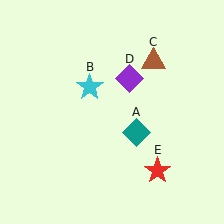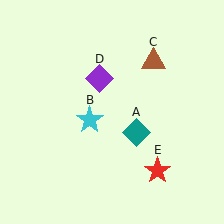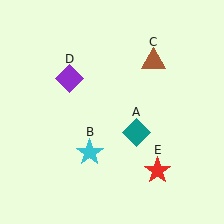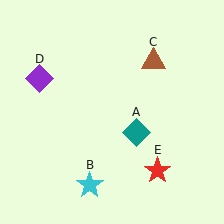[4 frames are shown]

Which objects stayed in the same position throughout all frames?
Teal diamond (object A) and brown triangle (object C) and red star (object E) remained stationary.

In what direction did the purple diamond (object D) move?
The purple diamond (object D) moved left.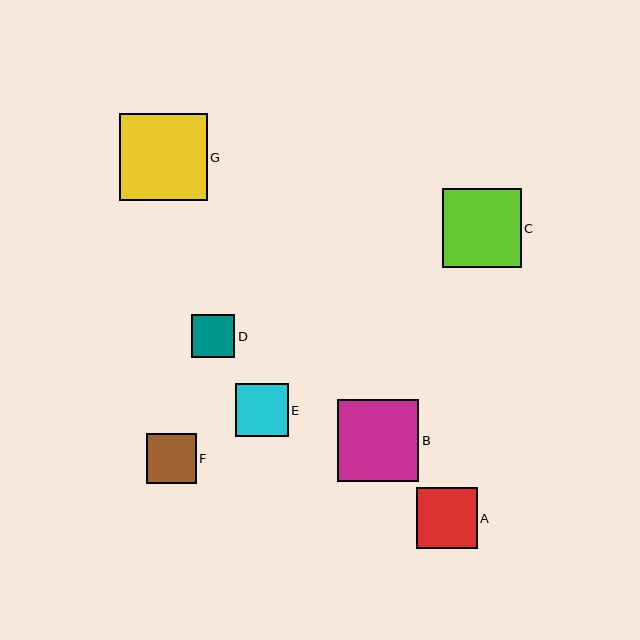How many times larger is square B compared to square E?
Square B is approximately 1.5 times the size of square E.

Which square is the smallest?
Square D is the smallest with a size of approximately 44 pixels.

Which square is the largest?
Square G is the largest with a size of approximately 87 pixels.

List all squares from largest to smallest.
From largest to smallest: G, B, C, A, E, F, D.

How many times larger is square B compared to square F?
Square B is approximately 1.6 times the size of square F.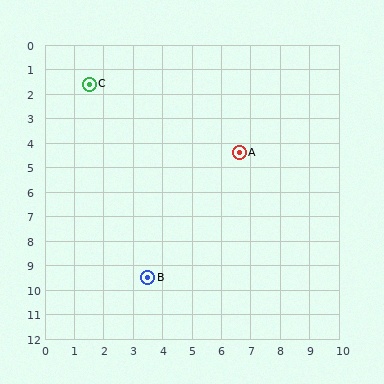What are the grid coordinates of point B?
Point B is at approximately (3.5, 9.5).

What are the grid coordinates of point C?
Point C is at approximately (1.5, 1.6).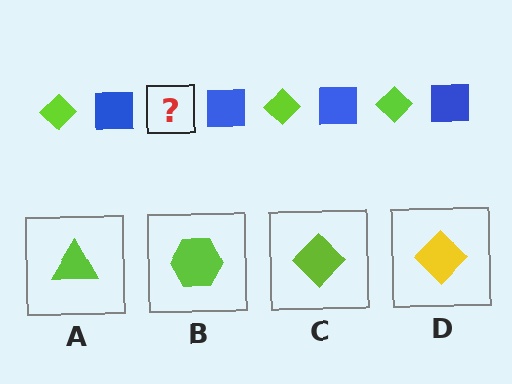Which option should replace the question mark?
Option C.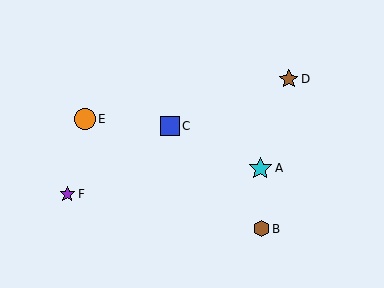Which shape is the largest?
The cyan star (labeled A) is the largest.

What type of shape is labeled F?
Shape F is a purple star.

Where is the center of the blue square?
The center of the blue square is at (170, 126).